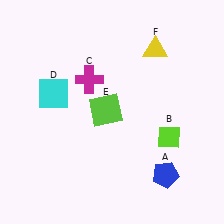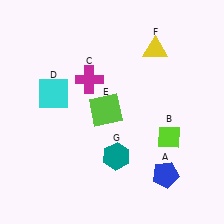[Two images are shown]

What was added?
A teal hexagon (G) was added in Image 2.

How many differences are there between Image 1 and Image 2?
There is 1 difference between the two images.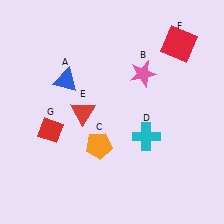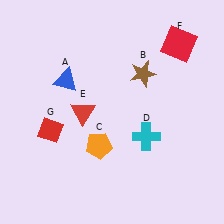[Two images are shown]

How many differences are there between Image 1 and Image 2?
There is 1 difference between the two images.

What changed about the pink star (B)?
In Image 1, B is pink. In Image 2, it changed to brown.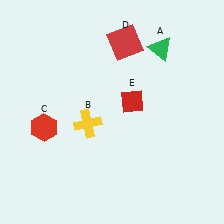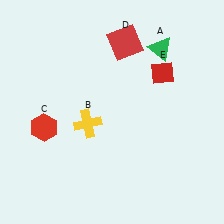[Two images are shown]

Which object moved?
The red diamond (E) moved right.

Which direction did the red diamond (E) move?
The red diamond (E) moved right.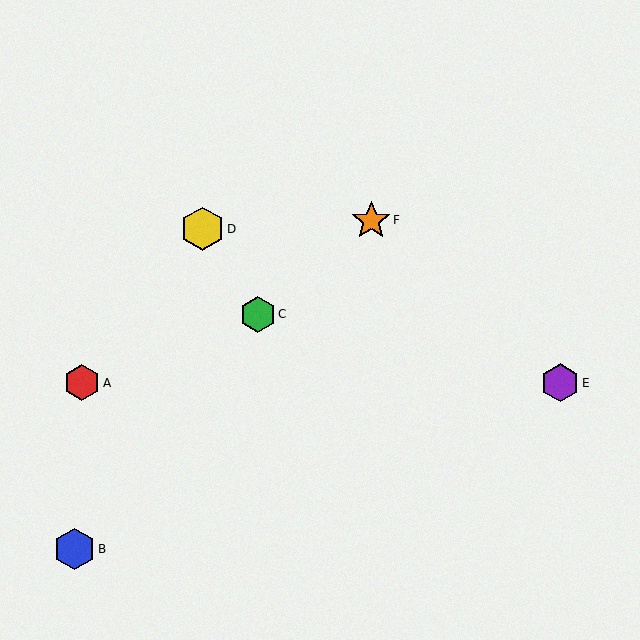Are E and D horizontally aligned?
No, E is at y≈383 and D is at y≈229.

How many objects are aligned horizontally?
2 objects (A, E) are aligned horizontally.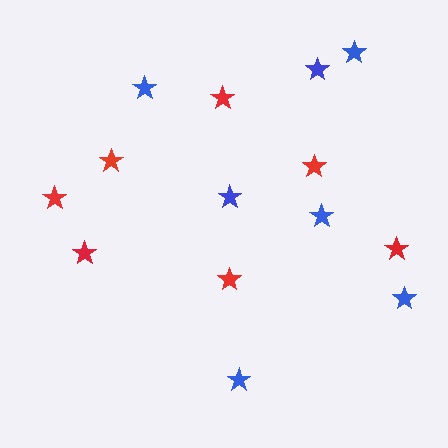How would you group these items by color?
There are 2 groups: one group of blue stars (7) and one group of red stars (7).